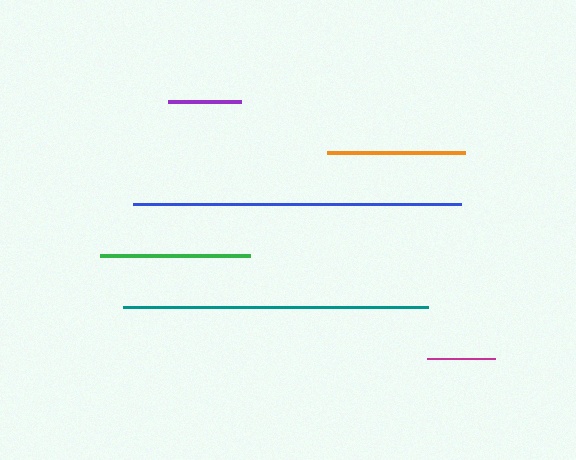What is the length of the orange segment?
The orange segment is approximately 138 pixels long.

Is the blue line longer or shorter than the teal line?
The blue line is longer than the teal line.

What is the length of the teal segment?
The teal segment is approximately 305 pixels long.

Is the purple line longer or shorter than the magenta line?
The purple line is longer than the magenta line.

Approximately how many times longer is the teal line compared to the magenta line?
The teal line is approximately 4.5 times the length of the magenta line.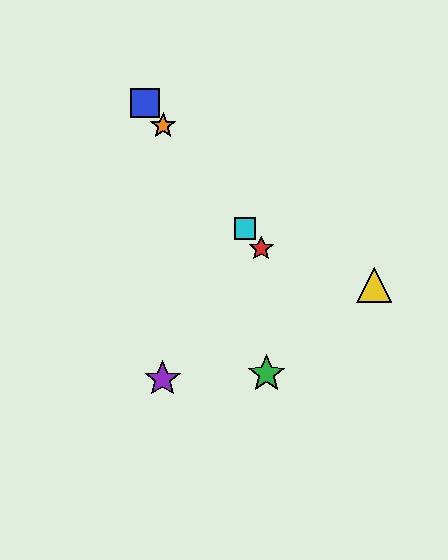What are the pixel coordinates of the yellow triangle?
The yellow triangle is at (374, 285).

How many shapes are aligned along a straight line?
4 shapes (the red star, the blue square, the orange star, the cyan square) are aligned along a straight line.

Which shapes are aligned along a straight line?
The red star, the blue square, the orange star, the cyan square are aligned along a straight line.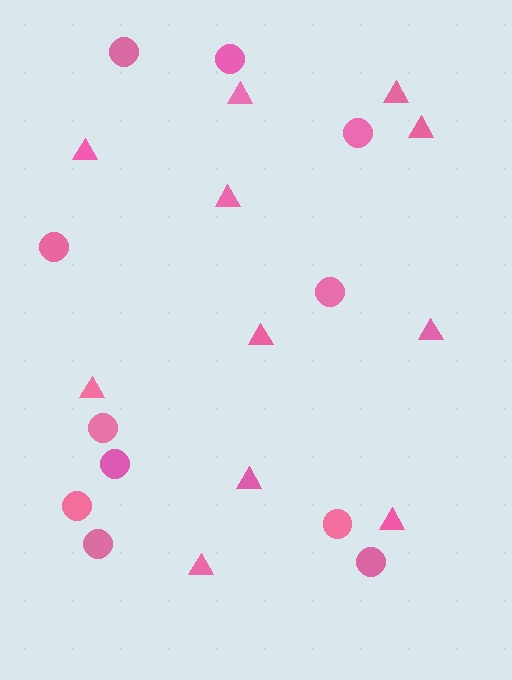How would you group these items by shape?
There are 2 groups: one group of triangles (11) and one group of circles (11).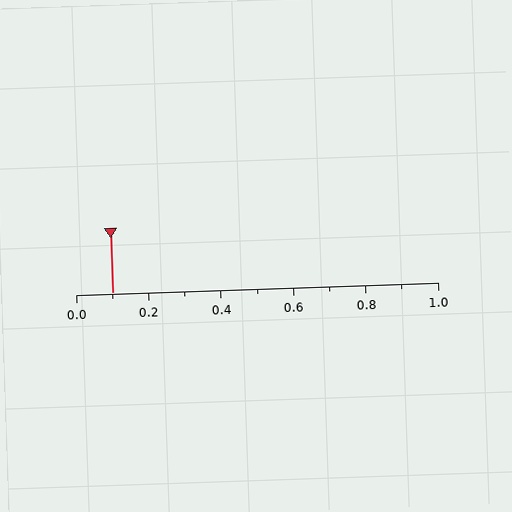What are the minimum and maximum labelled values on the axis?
The axis runs from 0.0 to 1.0.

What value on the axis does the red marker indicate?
The marker indicates approximately 0.1.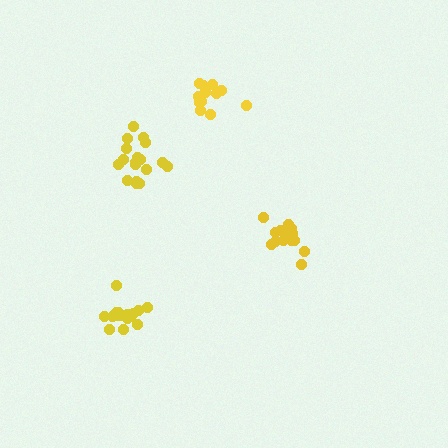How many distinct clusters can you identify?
There are 4 distinct clusters.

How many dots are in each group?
Group 1: 18 dots, Group 2: 16 dots, Group 3: 12 dots, Group 4: 15 dots (61 total).